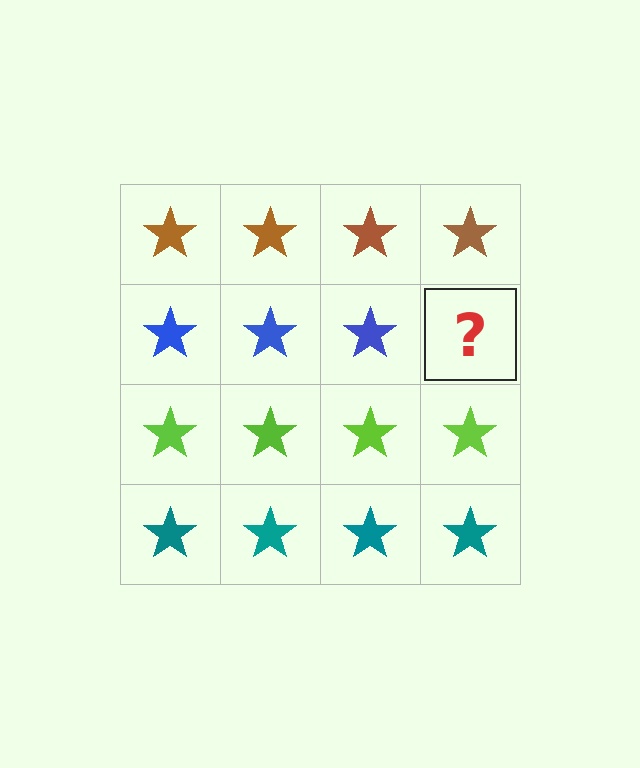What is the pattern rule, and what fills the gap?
The rule is that each row has a consistent color. The gap should be filled with a blue star.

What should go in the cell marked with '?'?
The missing cell should contain a blue star.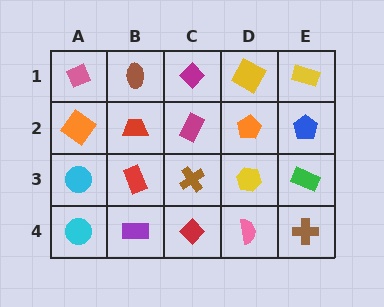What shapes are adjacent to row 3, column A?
An orange diamond (row 2, column A), a cyan circle (row 4, column A), a red rectangle (row 3, column B).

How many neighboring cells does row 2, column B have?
4.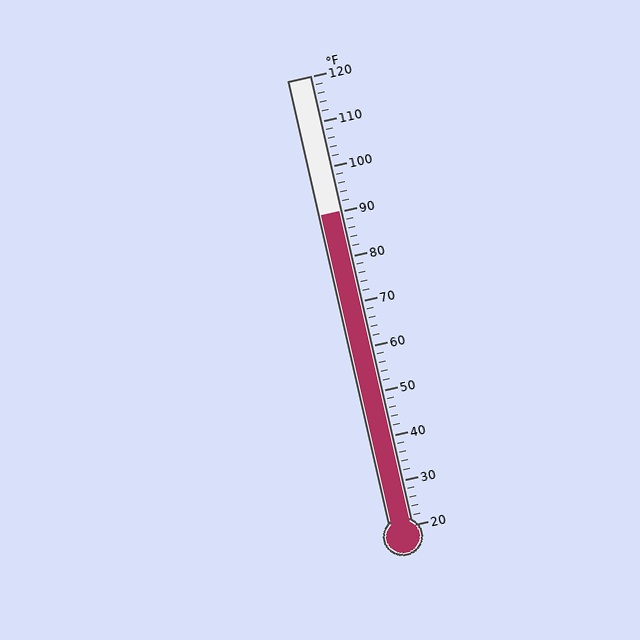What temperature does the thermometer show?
The thermometer shows approximately 90°F.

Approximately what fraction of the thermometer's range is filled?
The thermometer is filled to approximately 70% of its range.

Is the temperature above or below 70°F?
The temperature is above 70°F.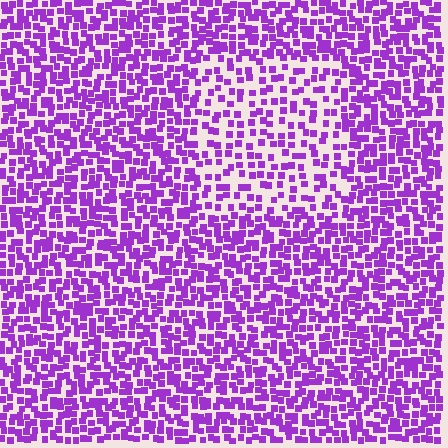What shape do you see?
I see a rectangle.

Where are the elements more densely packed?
The elements are more densely packed outside the rectangle boundary.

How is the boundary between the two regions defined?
The boundary is defined by a change in element density (approximately 1.8x ratio). All elements are the same color, size, and shape.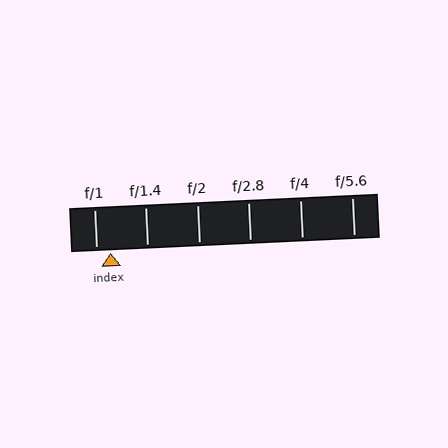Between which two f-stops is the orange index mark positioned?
The index mark is between f/1 and f/1.4.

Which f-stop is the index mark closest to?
The index mark is closest to f/1.